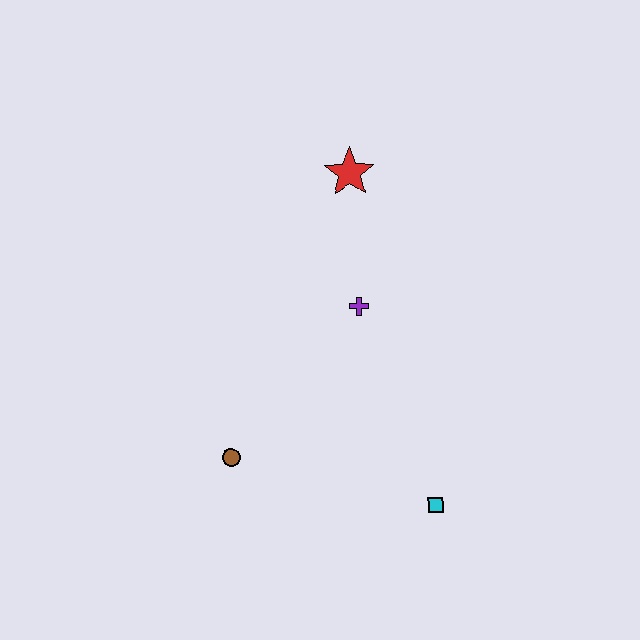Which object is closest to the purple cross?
The red star is closest to the purple cross.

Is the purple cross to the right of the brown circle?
Yes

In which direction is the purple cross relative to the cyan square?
The purple cross is above the cyan square.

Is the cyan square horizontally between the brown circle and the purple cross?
No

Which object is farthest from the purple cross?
The cyan square is farthest from the purple cross.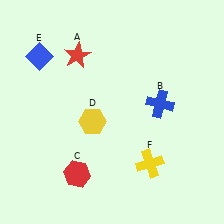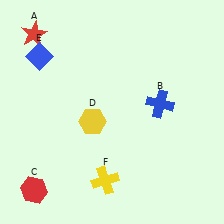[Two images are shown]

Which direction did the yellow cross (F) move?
The yellow cross (F) moved left.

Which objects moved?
The objects that moved are: the red star (A), the red hexagon (C), the yellow cross (F).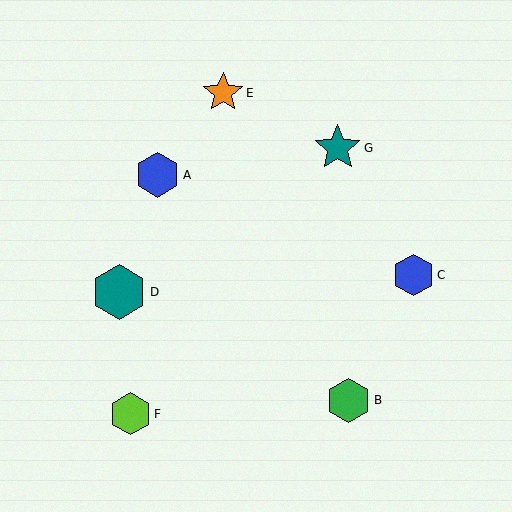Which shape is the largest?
The teal hexagon (labeled D) is the largest.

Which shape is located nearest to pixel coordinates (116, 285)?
The teal hexagon (labeled D) at (119, 292) is nearest to that location.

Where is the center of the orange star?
The center of the orange star is at (223, 93).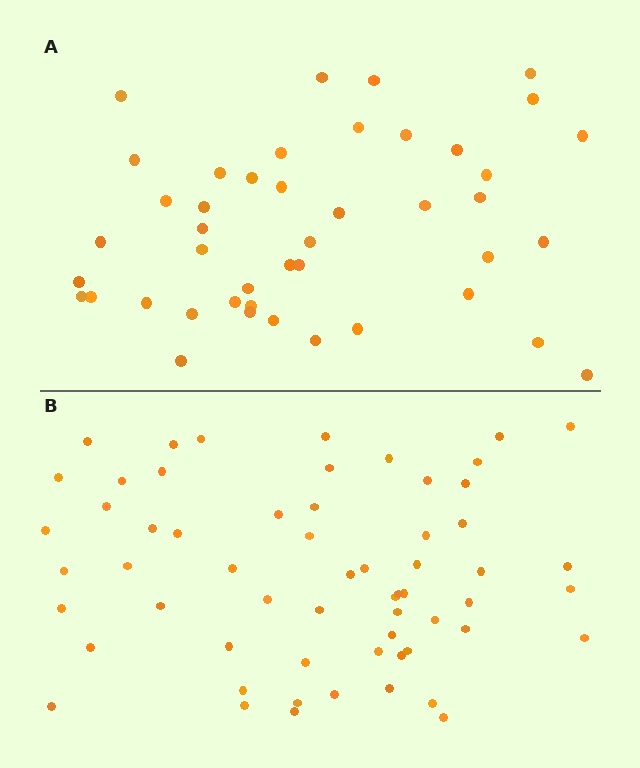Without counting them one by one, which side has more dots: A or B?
Region B (the bottom region) has more dots.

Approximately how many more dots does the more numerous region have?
Region B has approximately 15 more dots than region A.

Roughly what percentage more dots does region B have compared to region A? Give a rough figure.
About 35% more.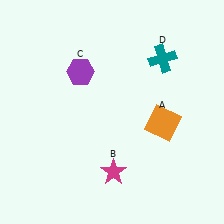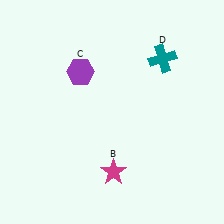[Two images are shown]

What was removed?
The orange square (A) was removed in Image 2.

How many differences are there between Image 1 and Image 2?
There is 1 difference between the two images.